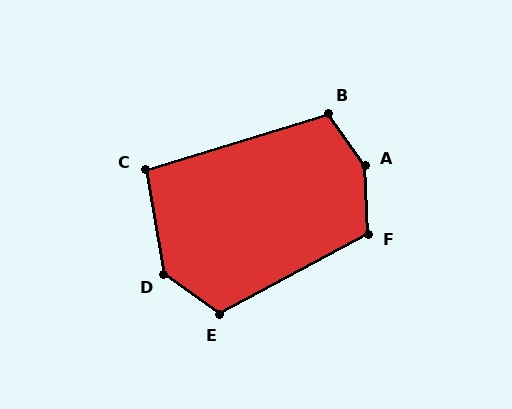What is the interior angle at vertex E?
Approximately 116 degrees (obtuse).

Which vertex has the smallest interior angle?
C, at approximately 97 degrees.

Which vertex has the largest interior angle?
A, at approximately 147 degrees.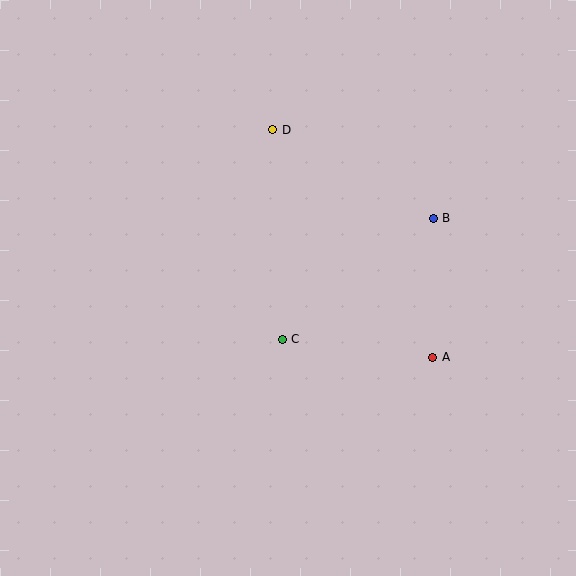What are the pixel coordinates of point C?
Point C is at (282, 339).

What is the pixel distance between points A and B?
The distance between A and B is 139 pixels.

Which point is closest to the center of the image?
Point C at (282, 339) is closest to the center.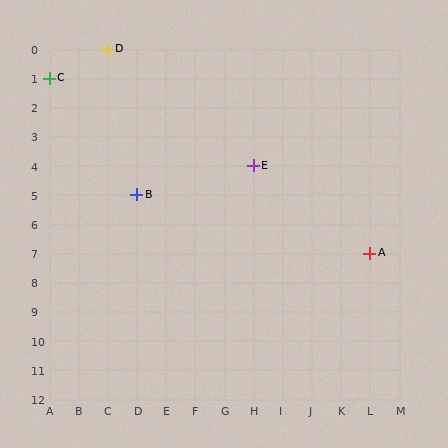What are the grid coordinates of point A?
Point A is at grid coordinates (L, 7).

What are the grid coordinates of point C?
Point C is at grid coordinates (A, 1).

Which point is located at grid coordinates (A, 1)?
Point C is at (A, 1).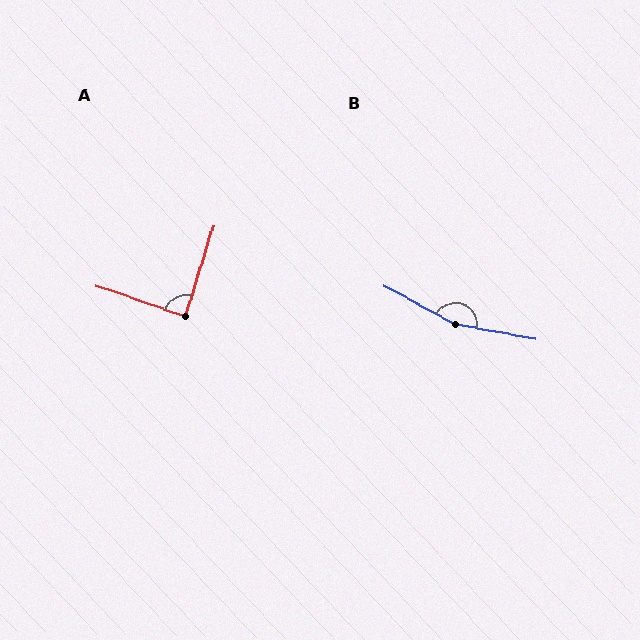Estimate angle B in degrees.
Approximately 163 degrees.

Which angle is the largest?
B, at approximately 163 degrees.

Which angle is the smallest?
A, at approximately 88 degrees.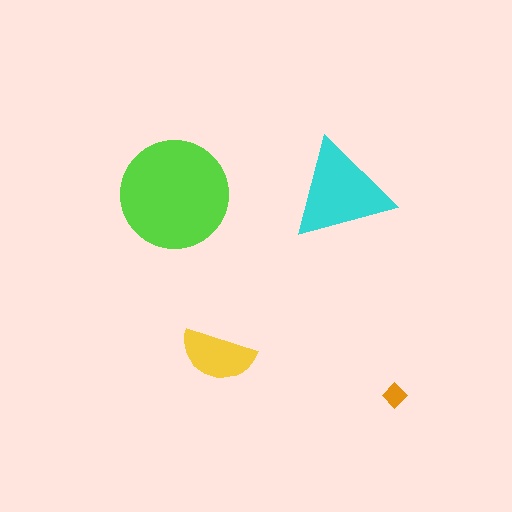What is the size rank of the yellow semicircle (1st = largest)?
3rd.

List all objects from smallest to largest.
The orange diamond, the yellow semicircle, the cyan triangle, the lime circle.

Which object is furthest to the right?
The orange diamond is rightmost.